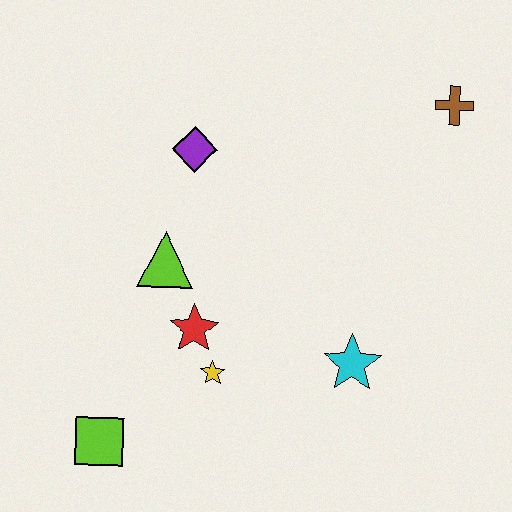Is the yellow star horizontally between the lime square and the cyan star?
Yes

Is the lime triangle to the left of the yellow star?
Yes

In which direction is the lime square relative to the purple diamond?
The lime square is below the purple diamond.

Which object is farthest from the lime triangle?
The brown cross is farthest from the lime triangle.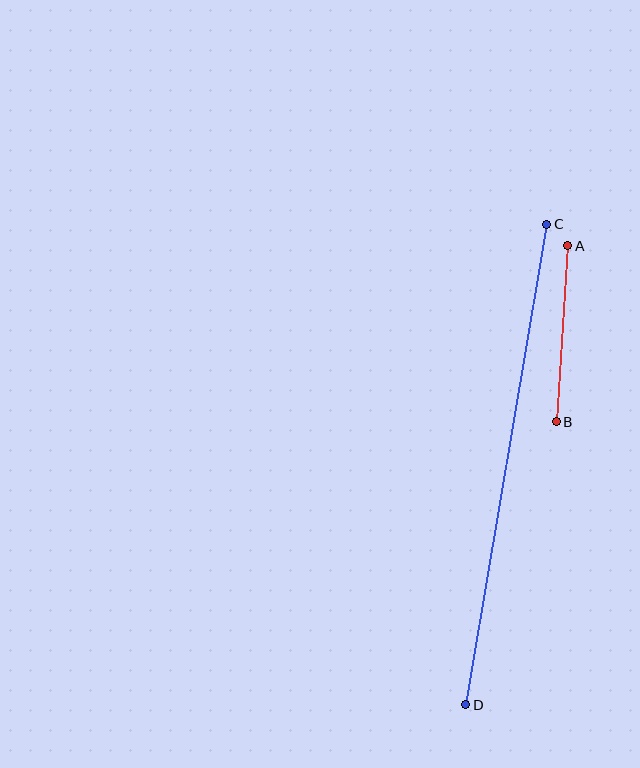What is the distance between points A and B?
The distance is approximately 177 pixels.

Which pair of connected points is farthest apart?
Points C and D are farthest apart.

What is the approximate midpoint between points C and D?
The midpoint is at approximately (506, 465) pixels.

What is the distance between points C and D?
The distance is approximately 487 pixels.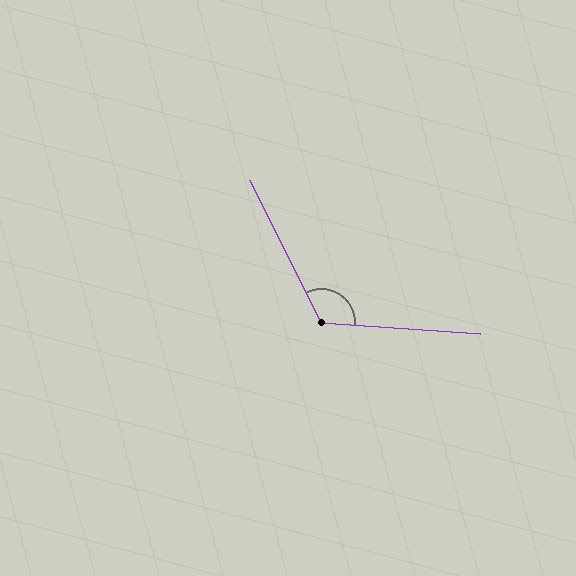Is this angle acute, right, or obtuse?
It is obtuse.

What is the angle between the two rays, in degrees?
Approximately 120 degrees.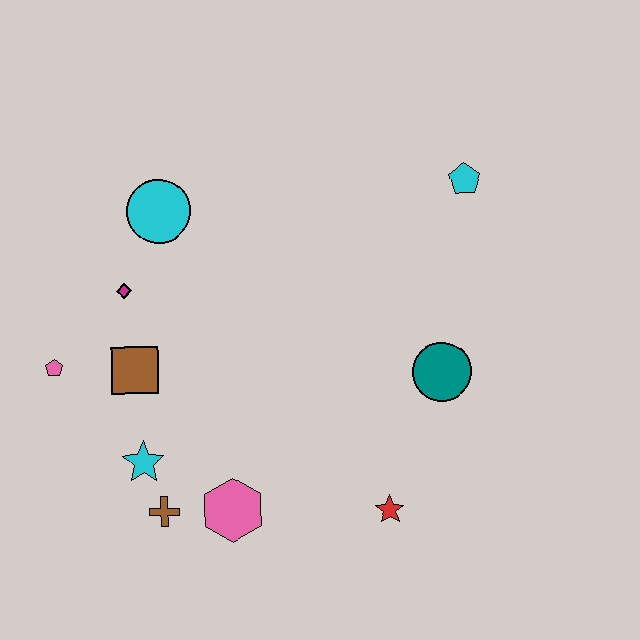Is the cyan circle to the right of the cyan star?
Yes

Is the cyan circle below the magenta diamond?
No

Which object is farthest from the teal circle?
The pink pentagon is farthest from the teal circle.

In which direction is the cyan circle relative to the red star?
The cyan circle is above the red star.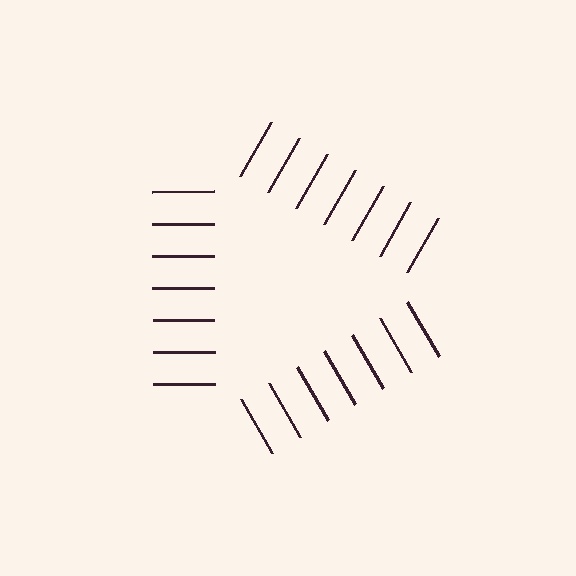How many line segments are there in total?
21 — 7 along each of the 3 edges.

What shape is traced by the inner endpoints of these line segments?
An illusory triangle — the line segments terminate on its edges but no continuous stroke is drawn.